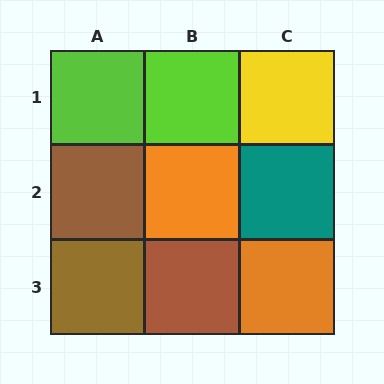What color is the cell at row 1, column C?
Yellow.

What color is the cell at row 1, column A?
Lime.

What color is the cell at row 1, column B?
Lime.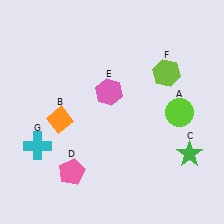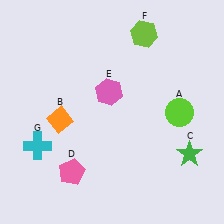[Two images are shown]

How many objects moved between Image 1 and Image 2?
1 object moved between the two images.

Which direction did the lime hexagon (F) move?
The lime hexagon (F) moved up.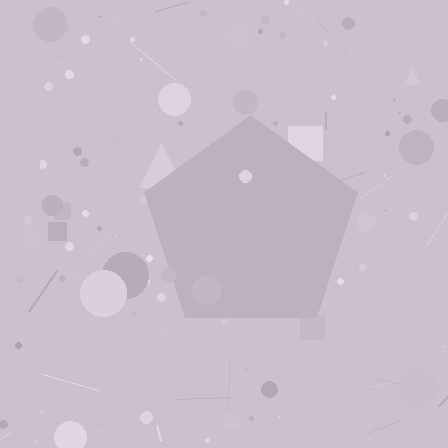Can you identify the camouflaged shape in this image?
The camouflaged shape is a pentagon.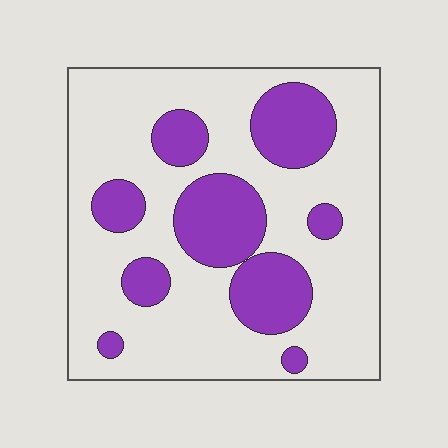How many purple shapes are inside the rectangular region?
9.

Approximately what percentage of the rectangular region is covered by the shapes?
Approximately 30%.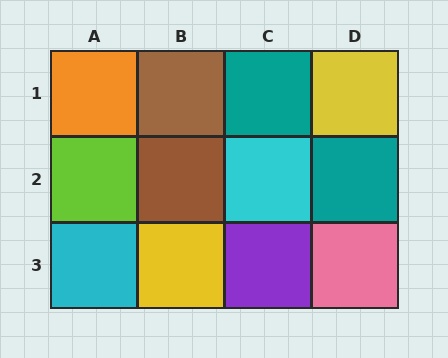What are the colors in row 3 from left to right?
Cyan, yellow, purple, pink.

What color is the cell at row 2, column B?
Brown.